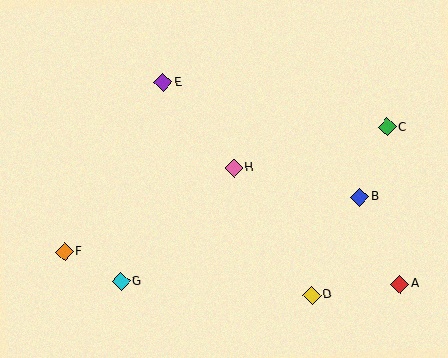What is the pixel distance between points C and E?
The distance between C and E is 228 pixels.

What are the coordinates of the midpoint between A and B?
The midpoint between A and B is at (380, 240).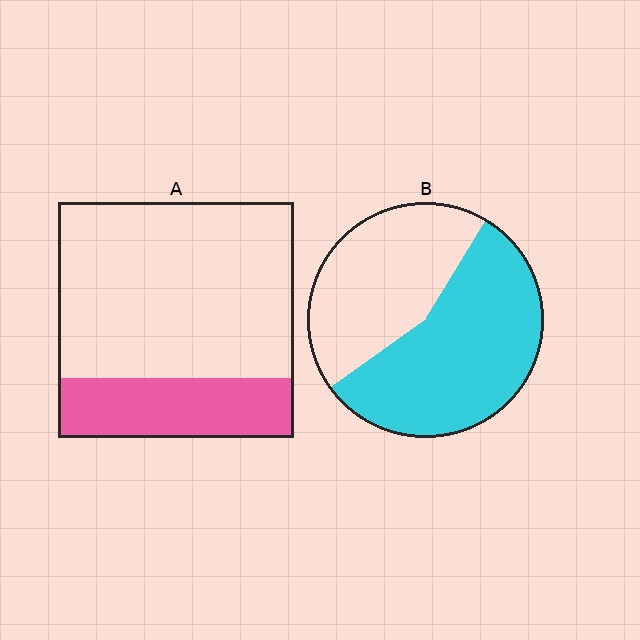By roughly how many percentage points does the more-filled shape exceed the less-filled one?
By roughly 30 percentage points (B over A).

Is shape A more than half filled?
No.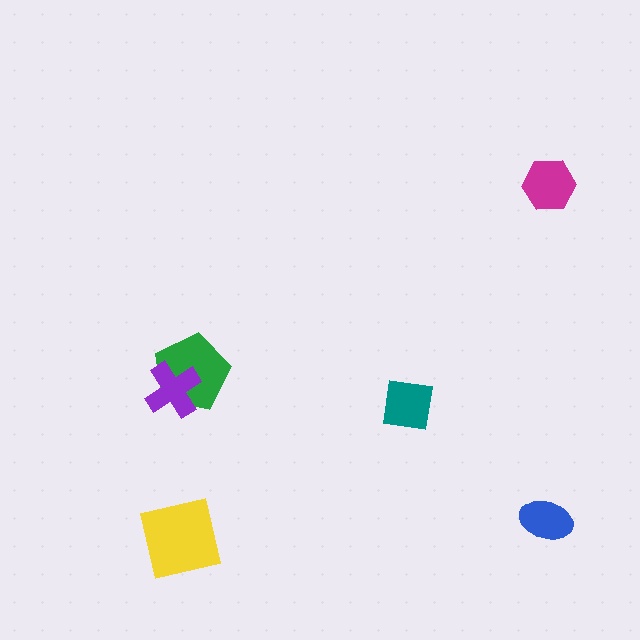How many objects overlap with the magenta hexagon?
0 objects overlap with the magenta hexagon.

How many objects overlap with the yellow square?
0 objects overlap with the yellow square.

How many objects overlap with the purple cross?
1 object overlaps with the purple cross.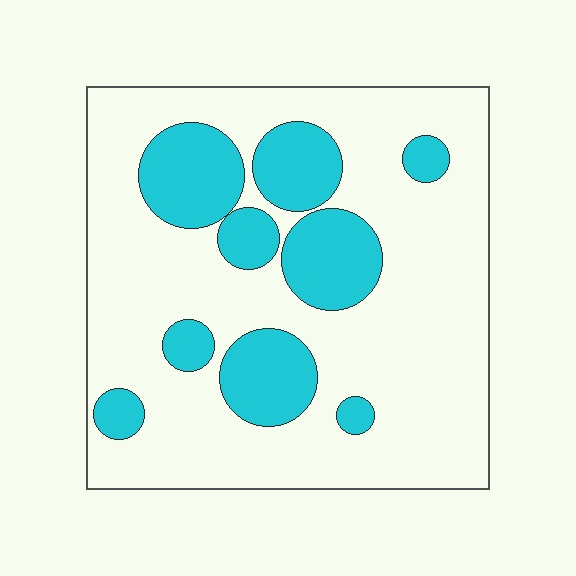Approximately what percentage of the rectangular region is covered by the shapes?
Approximately 25%.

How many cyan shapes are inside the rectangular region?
9.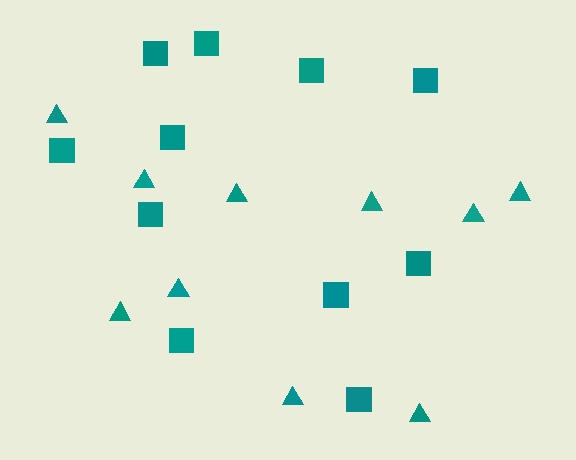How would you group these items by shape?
There are 2 groups: one group of triangles (10) and one group of squares (11).